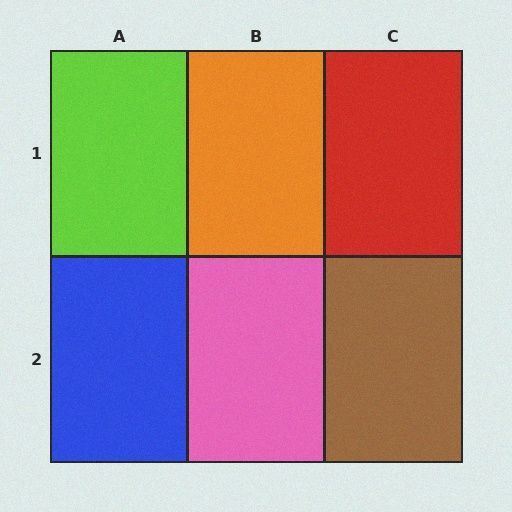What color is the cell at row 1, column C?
Red.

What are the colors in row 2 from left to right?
Blue, pink, brown.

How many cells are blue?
1 cell is blue.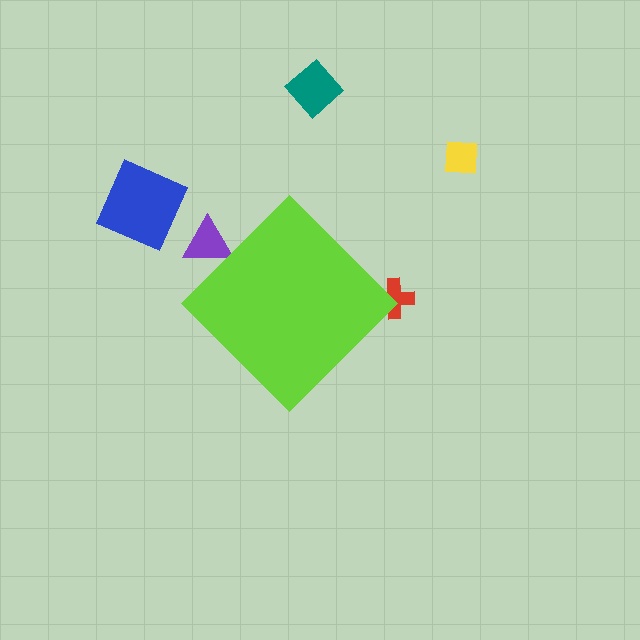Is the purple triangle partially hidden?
Yes, the purple triangle is partially hidden behind the lime diamond.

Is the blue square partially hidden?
No, the blue square is fully visible.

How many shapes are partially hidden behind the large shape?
2 shapes are partially hidden.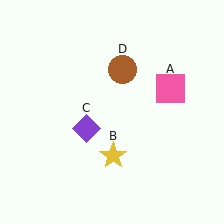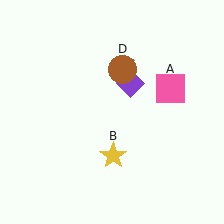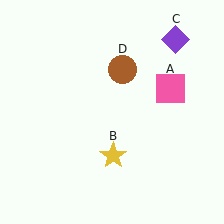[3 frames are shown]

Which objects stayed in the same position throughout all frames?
Pink square (object A) and yellow star (object B) and brown circle (object D) remained stationary.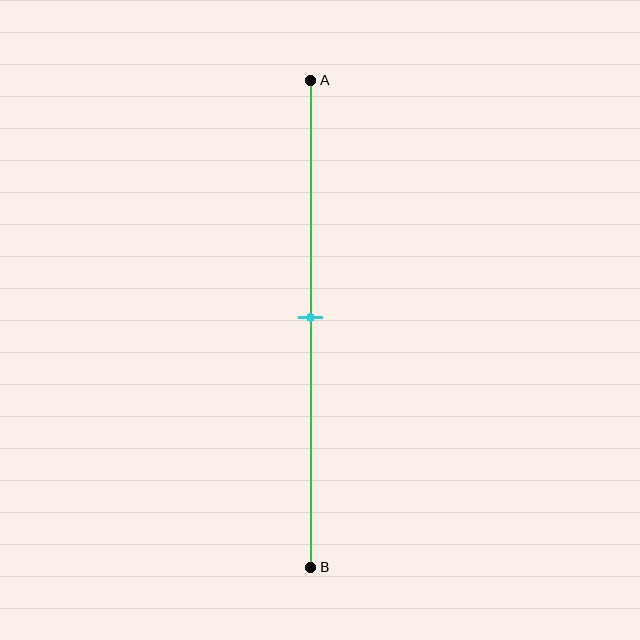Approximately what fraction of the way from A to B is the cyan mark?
The cyan mark is approximately 50% of the way from A to B.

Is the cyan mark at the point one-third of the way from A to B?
No, the mark is at about 50% from A, not at the 33% one-third point.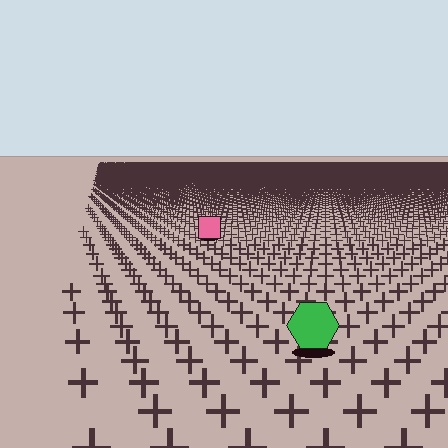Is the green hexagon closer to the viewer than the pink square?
Yes. The green hexagon is closer — you can tell from the texture gradient: the ground texture is coarser near it.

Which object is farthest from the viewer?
The pink square is farthest from the viewer. It appears smaller and the ground texture around it is denser.